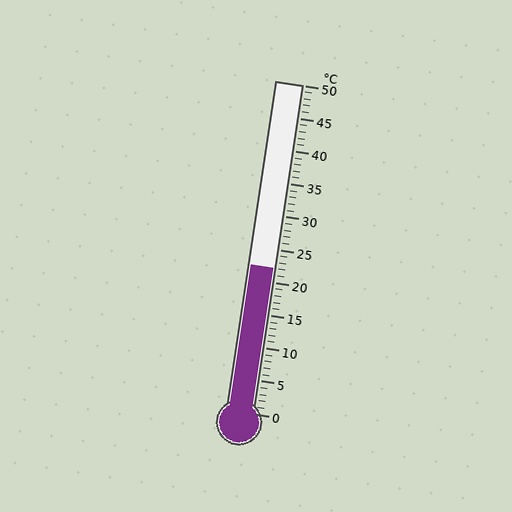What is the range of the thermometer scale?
The thermometer scale ranges from 0°C to 50°C.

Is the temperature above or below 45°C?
The temperature is below 45°C.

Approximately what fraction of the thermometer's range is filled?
The thermometer is filled to approximately 45% of its range.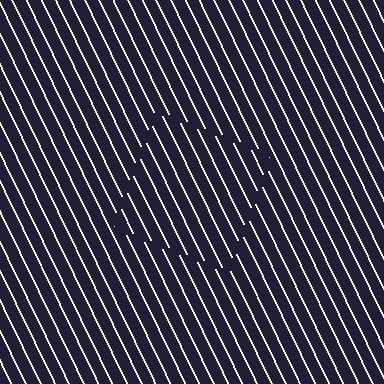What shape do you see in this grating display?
An illusory square. The interior of the shape contains the same grating, shifted by half a period — the contour is defined by the phase discontinuity where line-ends from the inner and outer gratings abut.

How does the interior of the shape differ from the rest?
The interior of the shape contains the same grating, shifted by half a period — the contour is defined by the phase discontinuity where line-ends from the inner and outer gratings abut.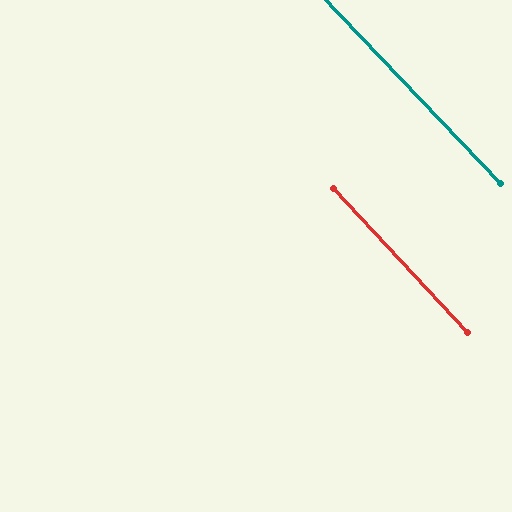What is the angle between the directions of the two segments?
Approximately 1 degree.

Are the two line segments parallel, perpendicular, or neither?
Parallel — their directions differ by only 0.5°.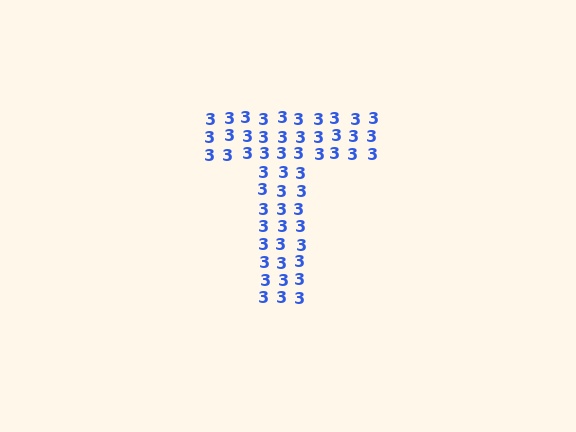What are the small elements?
The small elements are digit 3's.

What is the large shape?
The large shape is the letter T.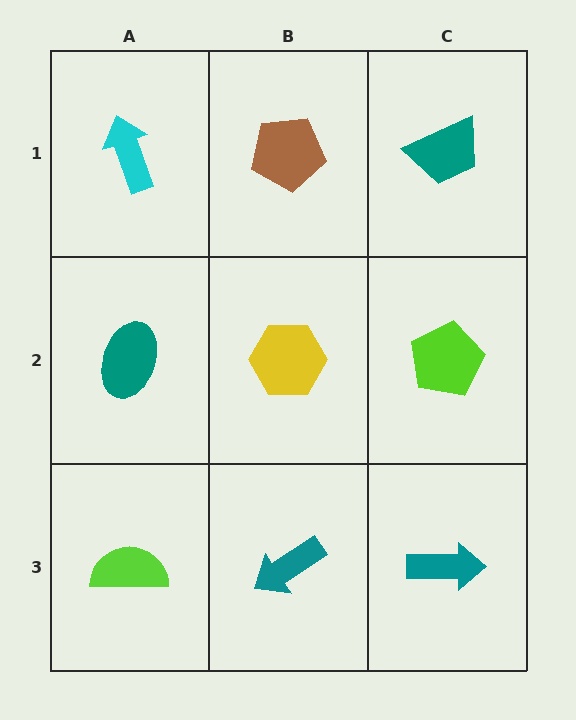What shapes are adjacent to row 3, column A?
A teal ellipse (row 2, column A), a teal arrow (row 3, column B).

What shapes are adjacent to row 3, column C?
A lime pentagon (row 2, column C), a teal arrow (row 3, column B).